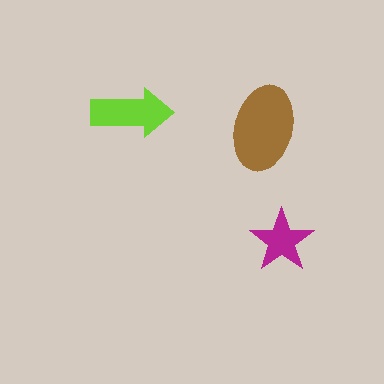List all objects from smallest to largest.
The magenta star, the lime arrow, the brown ellipse.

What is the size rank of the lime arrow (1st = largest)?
2nd.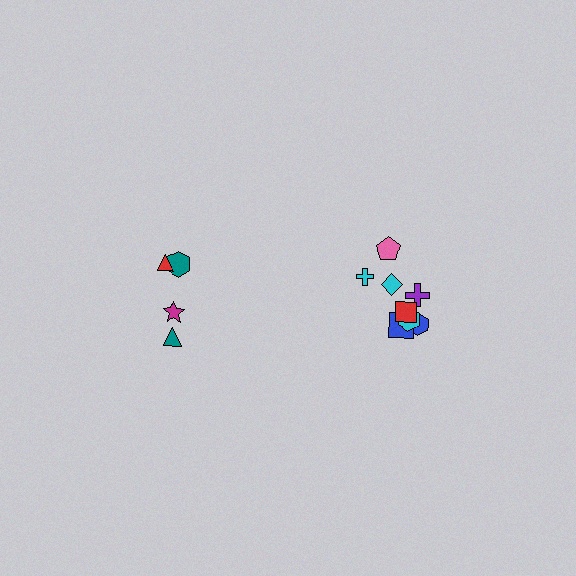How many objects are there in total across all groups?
There are 12 objects.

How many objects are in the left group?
There are 4 objects.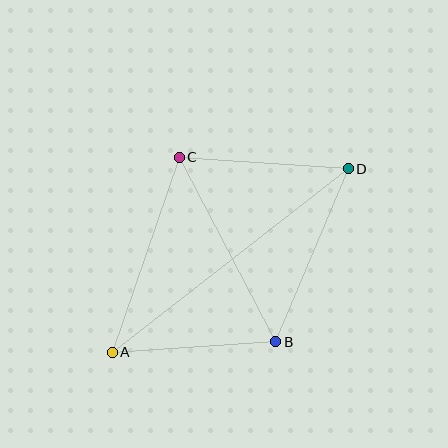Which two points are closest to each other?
Points A and B are closest to each other.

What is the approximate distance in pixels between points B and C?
The distance between B and C is approximately 208 pixels.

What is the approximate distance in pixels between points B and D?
The distance between B and D is approximately 188 pixels.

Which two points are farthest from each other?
Points A and D are farthest from each other.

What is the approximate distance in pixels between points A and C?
The distance between A and C is approximately 206 pixels.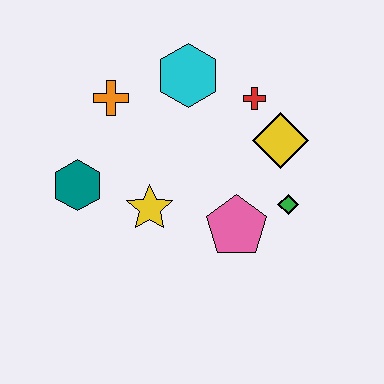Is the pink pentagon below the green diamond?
Yes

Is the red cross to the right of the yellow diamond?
No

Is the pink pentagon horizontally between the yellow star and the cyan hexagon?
No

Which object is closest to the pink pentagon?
The green diamond is closest to the pink pentagon.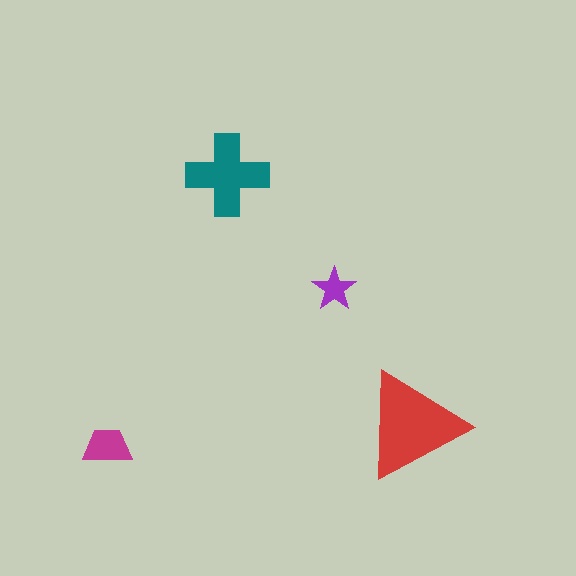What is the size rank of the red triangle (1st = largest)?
1st.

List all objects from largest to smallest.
The red triangle, the teal cross, the magenta trapezoid, the purple star.